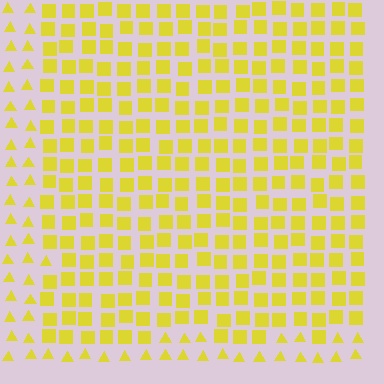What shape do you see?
I see a rectangle.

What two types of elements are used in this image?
The image uses squares inside the rectangle region and triangles outside it.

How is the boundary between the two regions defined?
The boundary is defined by a change in element shape: squares inside vs. triangles outside. All elements share the same color and spacing.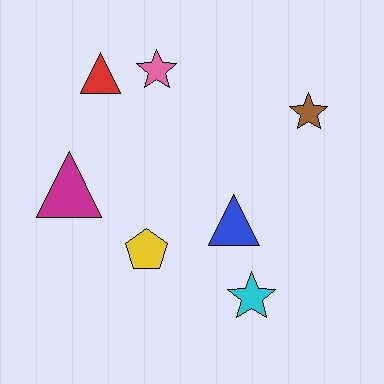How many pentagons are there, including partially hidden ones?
There is 1 pentagon.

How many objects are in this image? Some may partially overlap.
There are 7 objects.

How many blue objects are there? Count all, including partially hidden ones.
There is 1 blue object.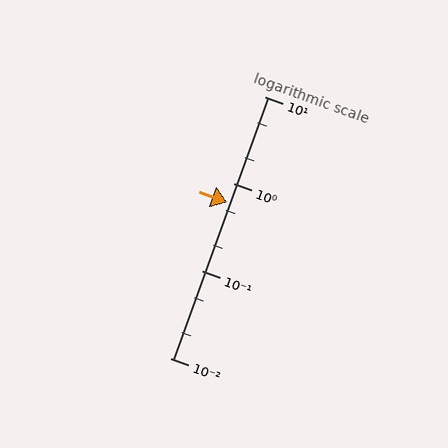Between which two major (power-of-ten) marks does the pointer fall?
The pointer is between 0.1 and 1.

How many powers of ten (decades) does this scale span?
The scale spans 3 decades, from 0.01 to 10.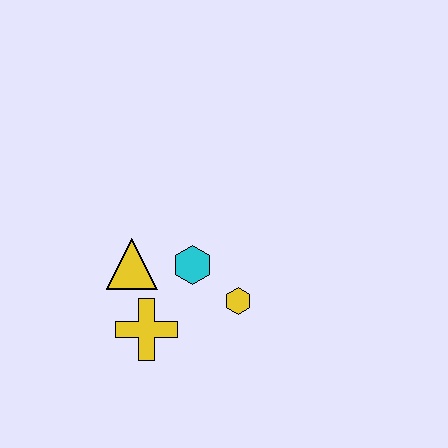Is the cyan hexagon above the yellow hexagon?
Yes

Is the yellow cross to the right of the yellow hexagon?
No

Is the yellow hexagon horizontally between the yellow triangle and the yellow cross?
No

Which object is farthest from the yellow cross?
The yellow hexagon is farthest from the yellow cross.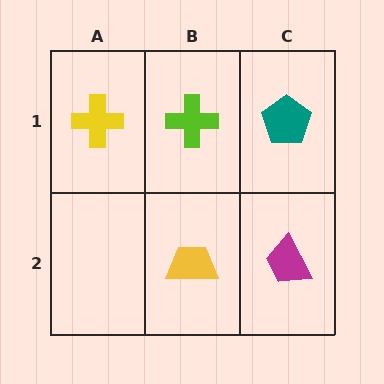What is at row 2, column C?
A magenta trapezoid.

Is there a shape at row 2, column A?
No, that cell is empty.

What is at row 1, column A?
A yellow cross.